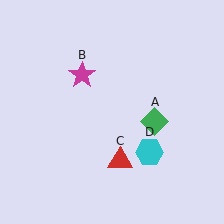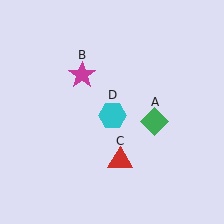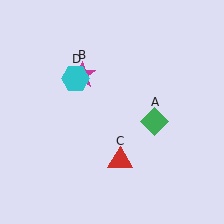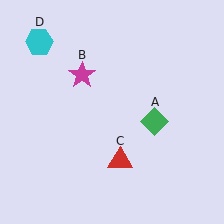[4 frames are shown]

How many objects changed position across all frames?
1 object changed position: cyan hexagon (object D).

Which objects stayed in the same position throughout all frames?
Green diamond (object A) and magenta star (object B) and red triangle (object C) remained stationary.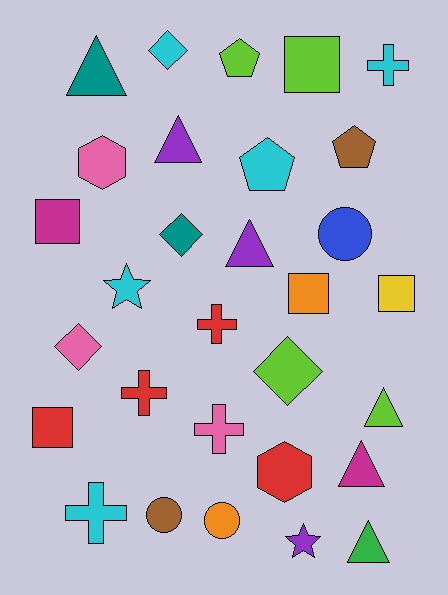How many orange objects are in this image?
There are 2 orange objects.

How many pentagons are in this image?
There are 3 pentagons.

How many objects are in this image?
There are 30 objects.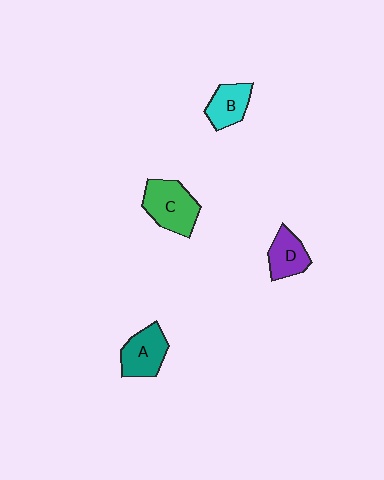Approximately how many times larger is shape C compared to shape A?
Approximately 1.2 times.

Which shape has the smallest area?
Shape B (cyan).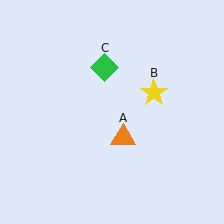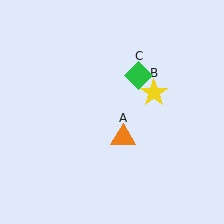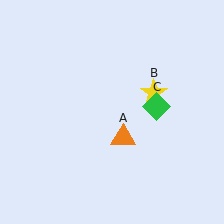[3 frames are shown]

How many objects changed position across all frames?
1 object changed position: green diamond (object C).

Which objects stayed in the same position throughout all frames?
Orange triangle (object A) and yellow star (object B) remained stationary.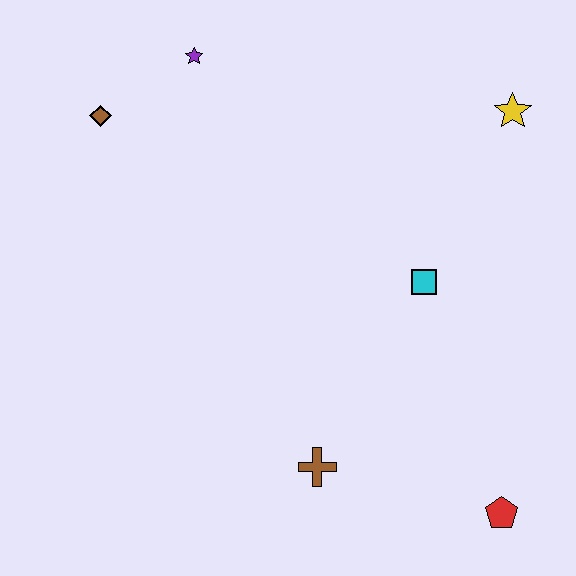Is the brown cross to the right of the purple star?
Yes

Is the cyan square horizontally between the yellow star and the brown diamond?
Yes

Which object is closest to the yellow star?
The cyan square is closest to the yellow star.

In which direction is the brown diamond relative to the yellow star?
The brown diamond is to the left of the yellow star.